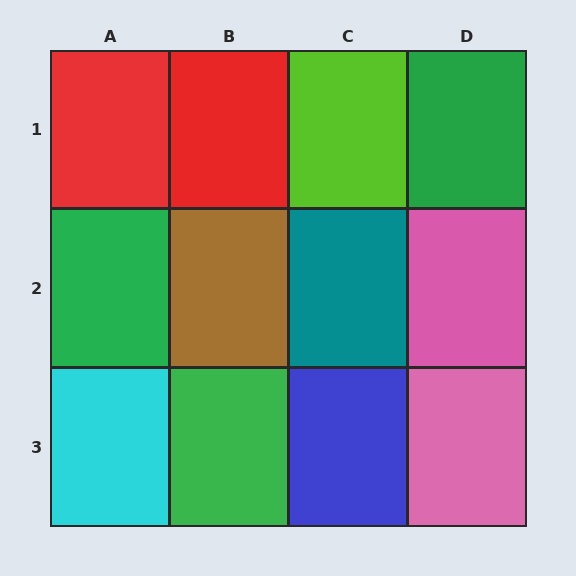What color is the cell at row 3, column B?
Green.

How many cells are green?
3 cells are green.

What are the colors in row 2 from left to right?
Green, brown, teal, pink.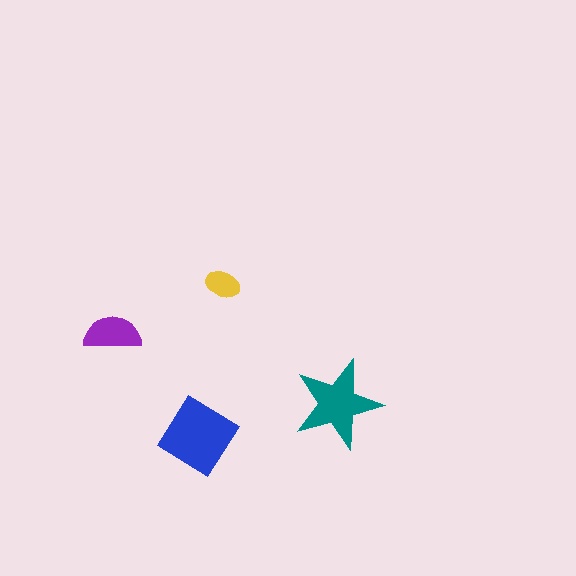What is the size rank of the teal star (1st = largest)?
2nd.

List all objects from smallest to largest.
The yellow ellipse, the purple semicircle, the teal star, the blue diamond.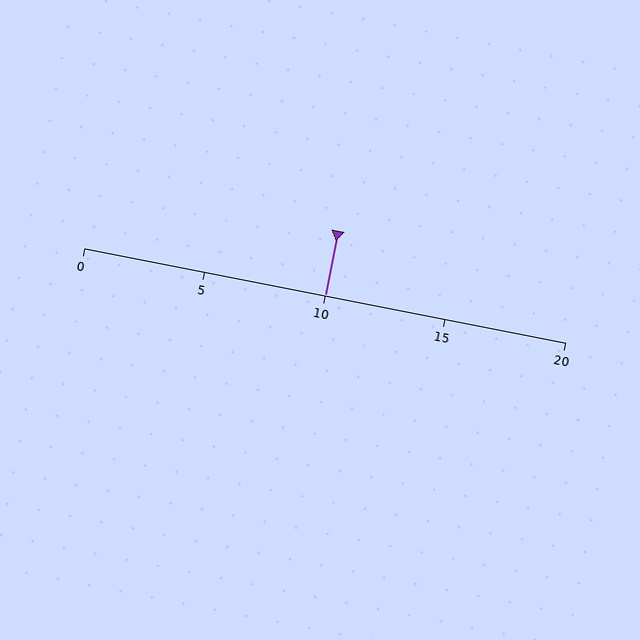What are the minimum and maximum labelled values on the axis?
The axis runs from 0 to 20.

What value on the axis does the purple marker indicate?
The marker indicates approximately 10.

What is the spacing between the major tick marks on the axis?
The major ticks are spaced 5 apart.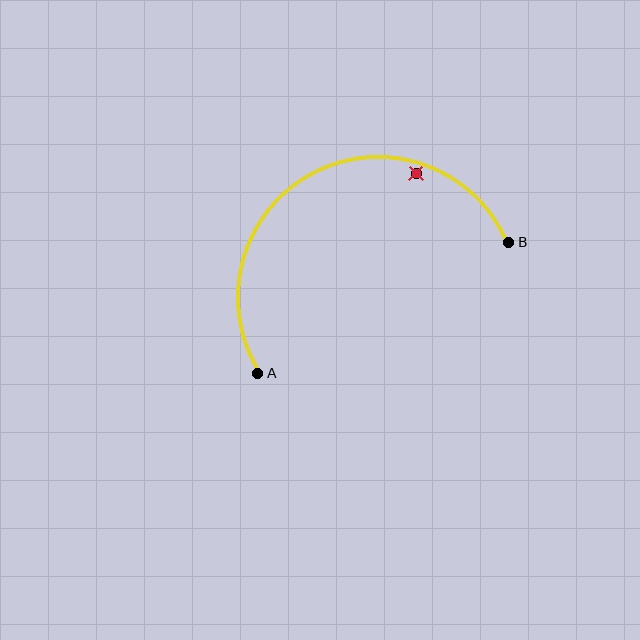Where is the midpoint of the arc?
The arc midpoint is the point on the curve farthest from the straight line joining A and B. It sits above that line.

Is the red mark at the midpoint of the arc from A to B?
No — the red mark does not lie on the arc at all. It sits slightly inside the curve.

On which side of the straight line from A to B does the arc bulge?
The arc bulges above the straight line connecting A and B.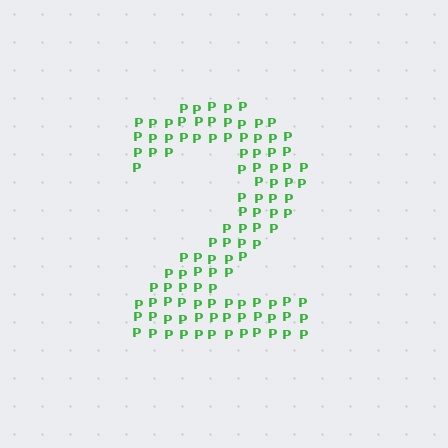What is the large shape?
The large shape is the digit 2.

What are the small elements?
The small elements are letter P's.